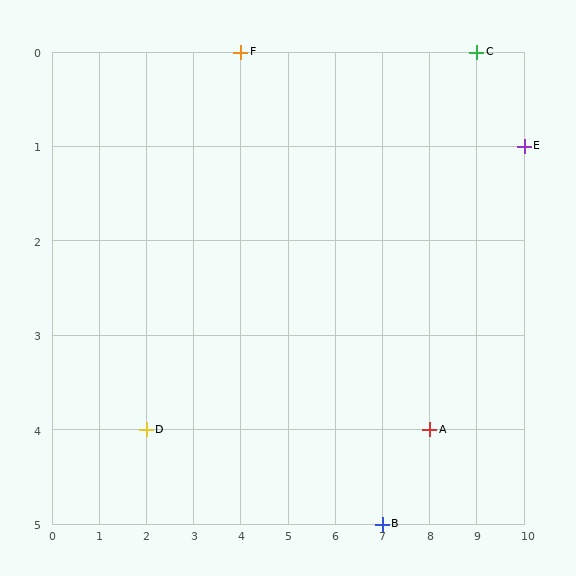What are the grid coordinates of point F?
Point F is at grid coordinates (4, 0).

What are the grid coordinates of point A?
Point A is at grid coordinates (8, 4).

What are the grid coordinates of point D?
Point D is at grid coordinates (2, 4).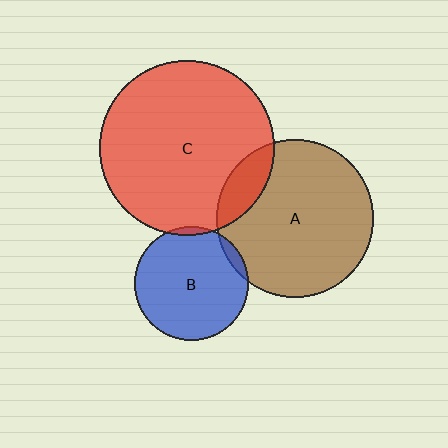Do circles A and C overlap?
Yes.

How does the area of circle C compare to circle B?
Approximately 2.4 times.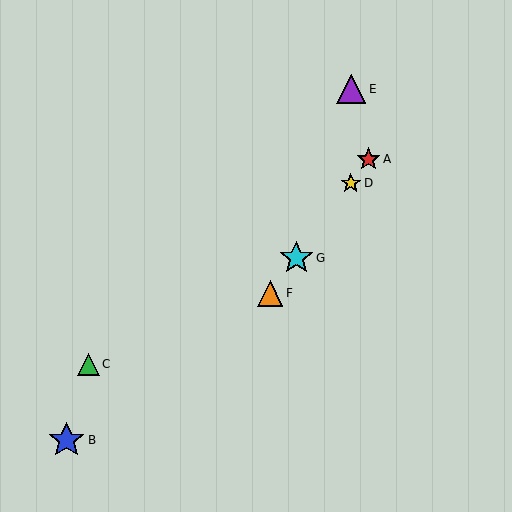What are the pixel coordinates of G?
Object G is at (296, 258).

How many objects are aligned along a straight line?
4 objects (A, D, F, G) are aligned along a straight line.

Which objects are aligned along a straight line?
Objects A, D, F, G are aligned along a straight line.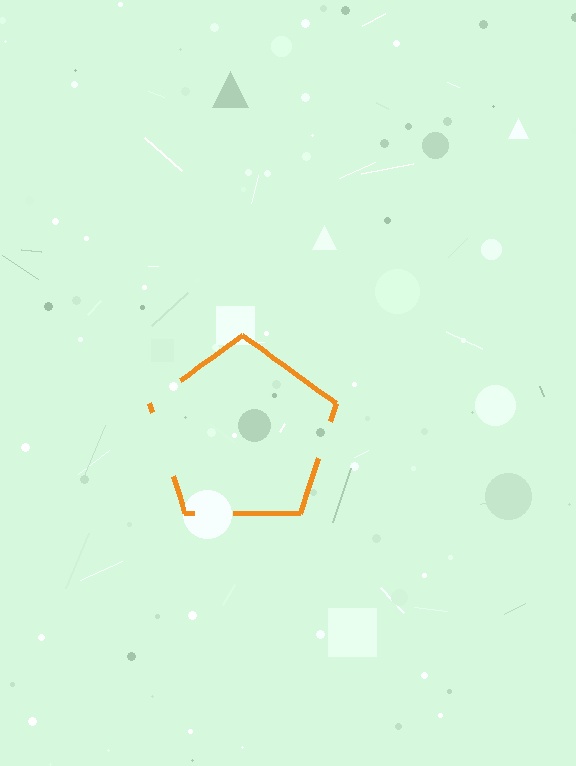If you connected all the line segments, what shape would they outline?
They would outline a pentagon.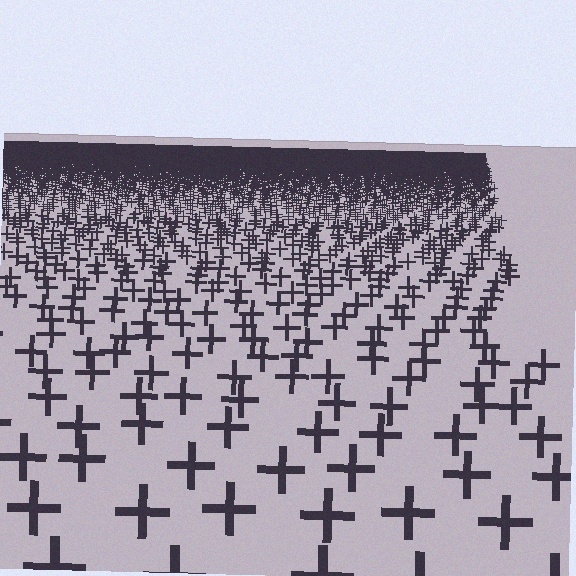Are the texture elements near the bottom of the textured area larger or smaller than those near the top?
Larger. Near the bottom, elements are closer to the viewer and appear at a bigger on-screen size.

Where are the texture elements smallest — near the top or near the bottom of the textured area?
Near the top.